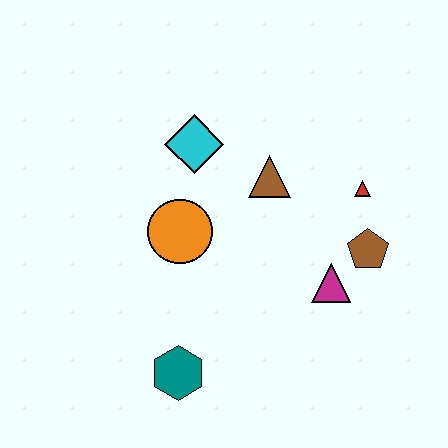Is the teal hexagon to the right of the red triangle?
No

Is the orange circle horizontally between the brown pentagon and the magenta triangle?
No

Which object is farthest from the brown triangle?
The teal hexagon is farthest from the brown triangle.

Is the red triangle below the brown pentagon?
No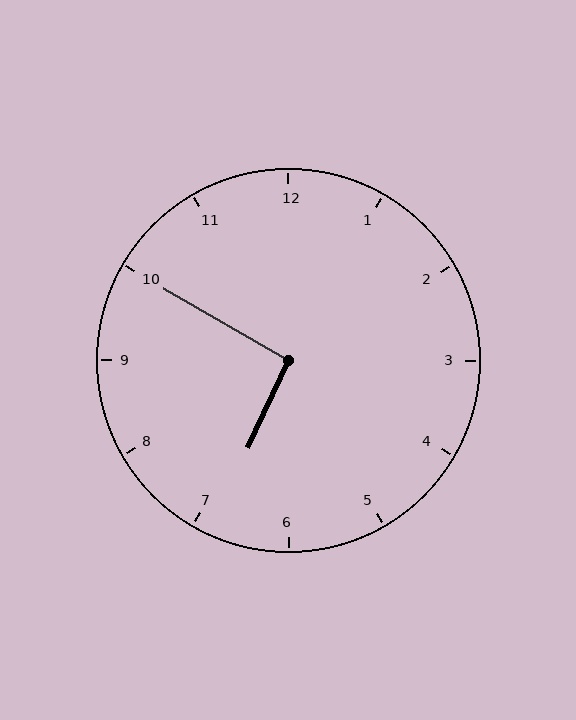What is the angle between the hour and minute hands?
Approximately 95 degrees.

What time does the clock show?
6:50.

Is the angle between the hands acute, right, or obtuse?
It is right.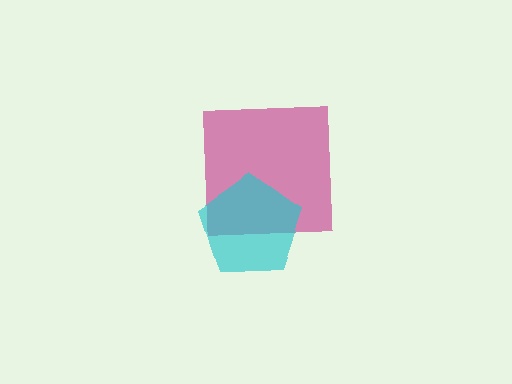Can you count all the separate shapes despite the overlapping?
Yes, there are 2 separate shapes.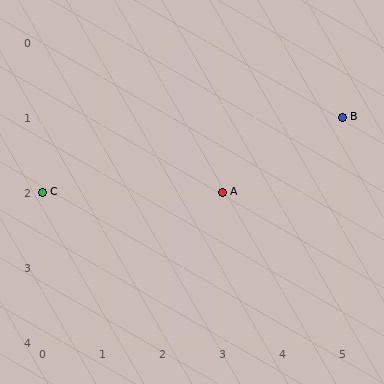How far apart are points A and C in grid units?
Points A and C are 3 columns apart.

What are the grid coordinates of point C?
Point C is at grid coordinates (0, 2).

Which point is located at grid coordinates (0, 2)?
Point C is at (0, 2).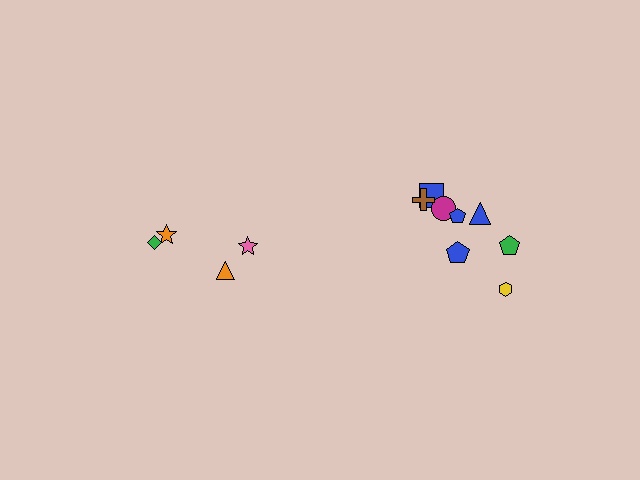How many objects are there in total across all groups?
There are 12 objects.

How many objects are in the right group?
There are 8 objects.